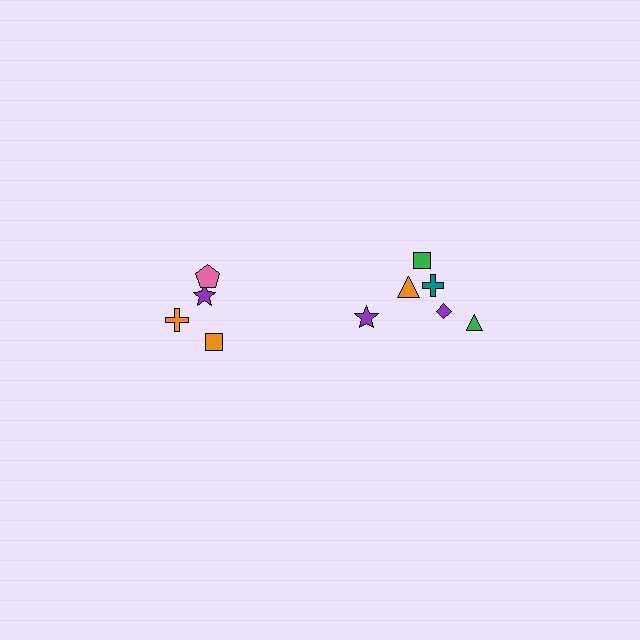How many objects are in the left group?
There are 4 objects.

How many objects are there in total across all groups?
There are 10 objects.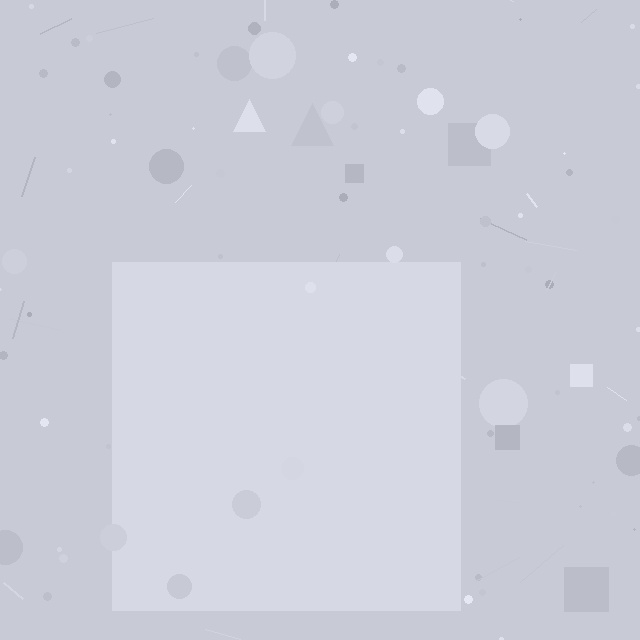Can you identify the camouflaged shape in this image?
The camouflaged shape is a square.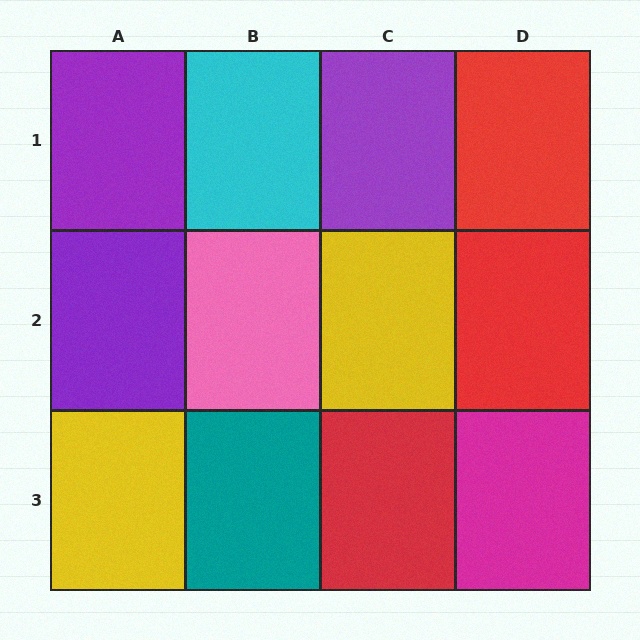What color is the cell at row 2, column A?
Purple.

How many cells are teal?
1 cell is teal.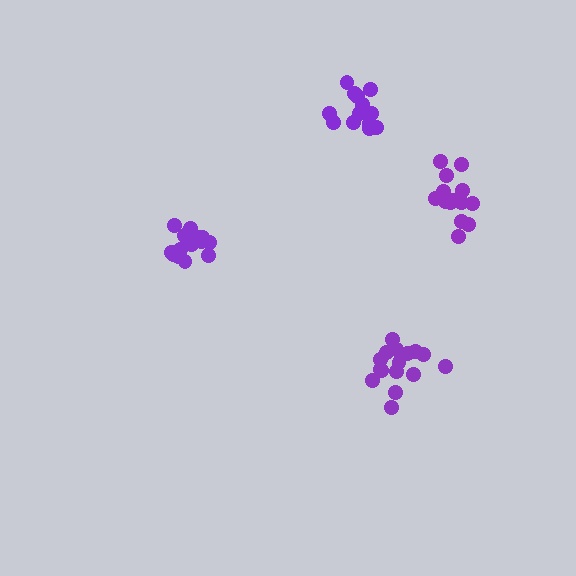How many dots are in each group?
Group 1: 16 dots, Group 2: 15 dots, Group 3: 15 dots, Group 4: 13 dots (59 total).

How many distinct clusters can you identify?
There are 4 distinct clusters.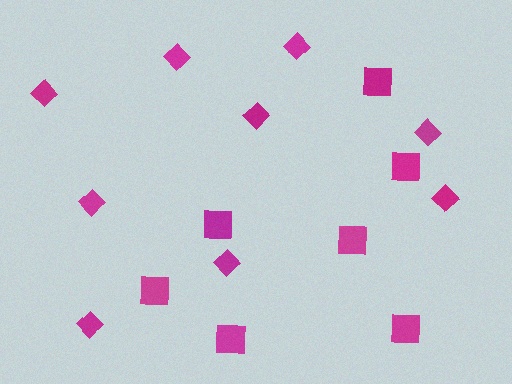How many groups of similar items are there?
There are 2 groups: one group of diamonds (9) and one group of squares (7).